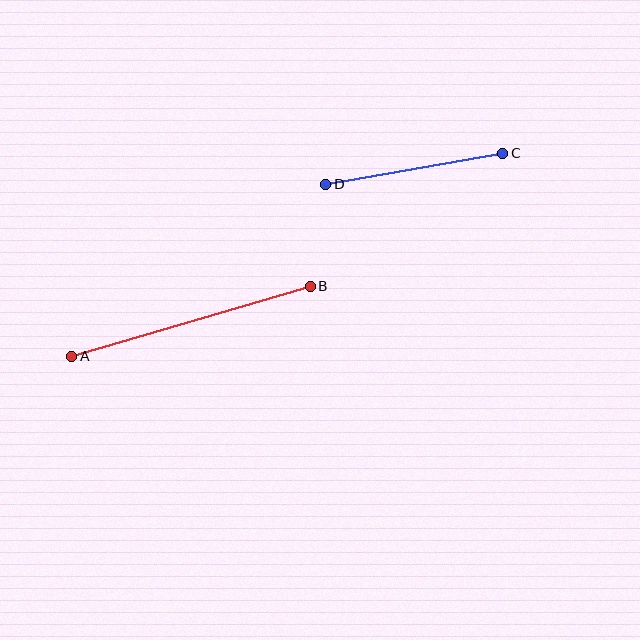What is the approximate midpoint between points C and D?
The midpoint is at approximately (414, 169) pixels.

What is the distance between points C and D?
The distance is approximately 180 pixels.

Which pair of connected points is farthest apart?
Points A and B are farthest apart.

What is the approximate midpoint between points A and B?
The midpoint is at approximately (191, 321) pixels.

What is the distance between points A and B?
The distance is approximately 248 pixels.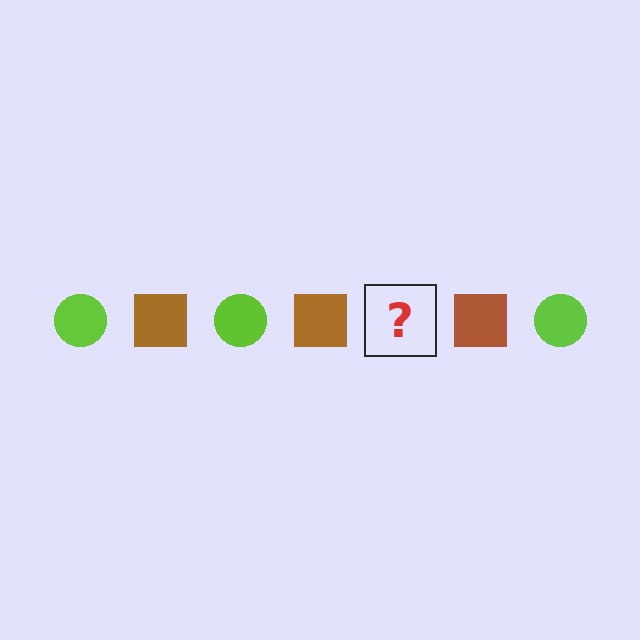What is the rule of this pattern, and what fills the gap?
The rule is that the pattern alternates between lime circle and brown square. The gap should be filled with a lime circle.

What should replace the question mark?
The question mark should be replaced with a lime circle.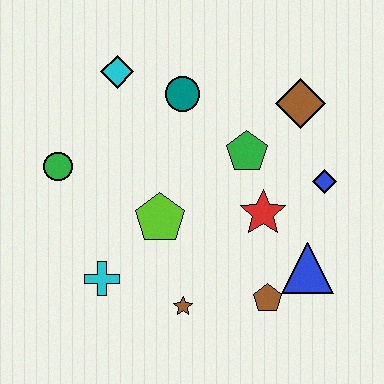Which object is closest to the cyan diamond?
The teal circle is closest to the cyan diamond.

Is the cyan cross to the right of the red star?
No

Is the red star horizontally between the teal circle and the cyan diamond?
No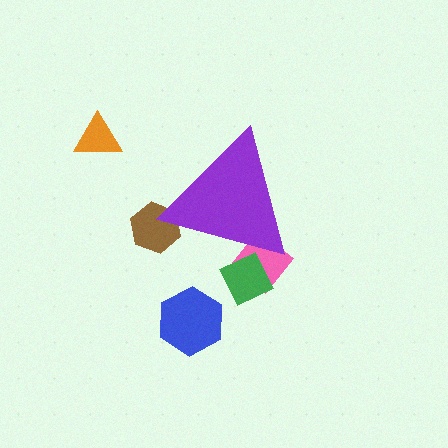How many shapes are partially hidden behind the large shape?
3 shapes are partially hidden.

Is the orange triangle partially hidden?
No, the orange triangle is fully visible.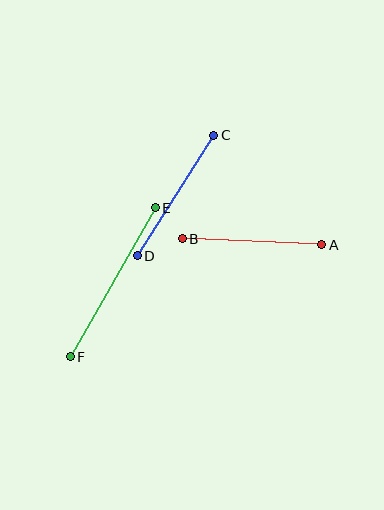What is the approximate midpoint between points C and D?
The midpoint is at approximately (176, 195) pixels.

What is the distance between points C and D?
The distance is approximately 143 pixels.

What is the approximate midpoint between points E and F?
The midpoint is at approximately (113, 282) pixels.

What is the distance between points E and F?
The distance is approximately 172 pixels.